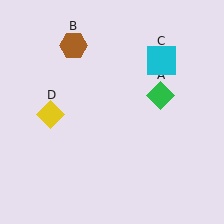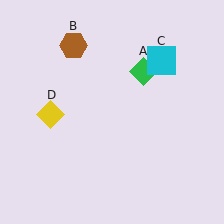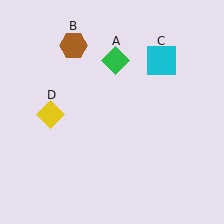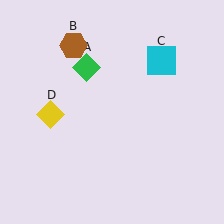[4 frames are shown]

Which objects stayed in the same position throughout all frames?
Brown hexagon (object B) and cyan square (object C) and yellow diamond (object D) remained stationary.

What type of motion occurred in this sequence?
The green diamond (object A) rotated counterclockwise around the center of the scene.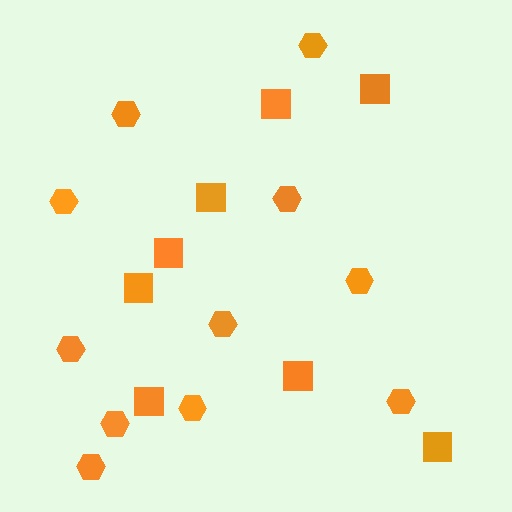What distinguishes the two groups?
There are 2 groups: one group of squares (8) and one group of hexagons (11).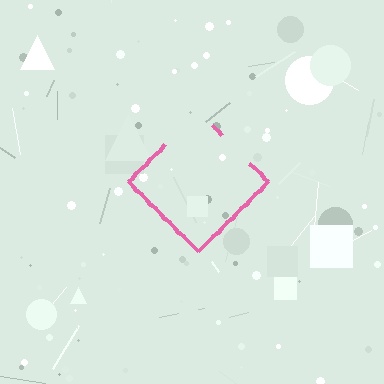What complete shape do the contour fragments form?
The contour fragments form a diamond.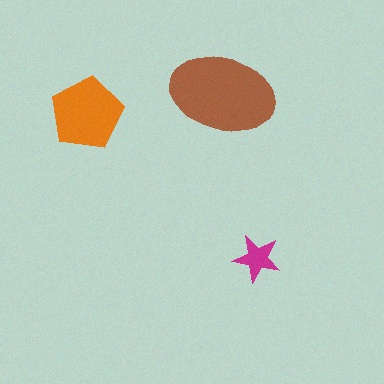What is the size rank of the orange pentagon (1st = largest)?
2nd.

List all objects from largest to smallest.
The brown ellipse, the orange pentagon, the magenta star.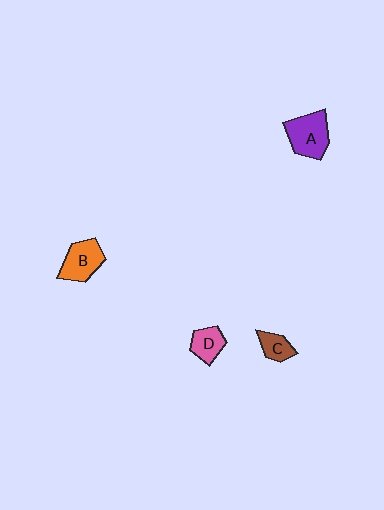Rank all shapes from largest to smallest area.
From largest to smallest: A (purple), B (orange), D (pink), C (brown).